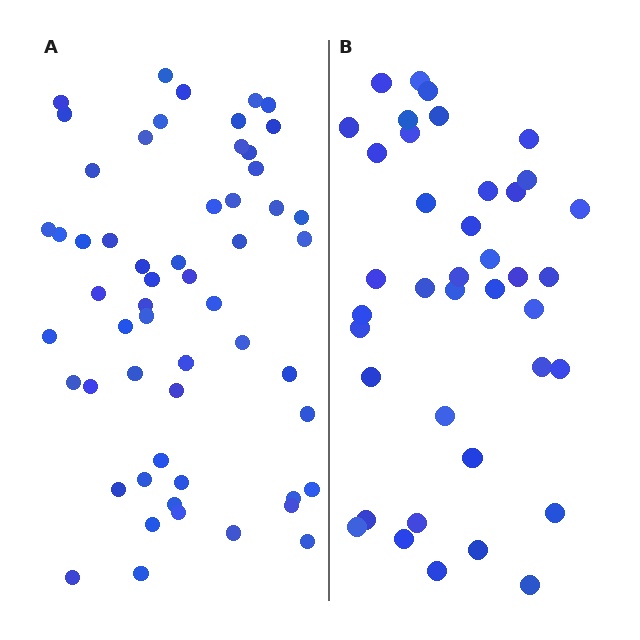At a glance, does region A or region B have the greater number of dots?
Region A (the left region) has more dots.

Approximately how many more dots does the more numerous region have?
Region A has approximately 15 more dots than region B.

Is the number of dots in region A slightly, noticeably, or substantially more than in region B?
Region A has noticeably more, but not dramatically so. The ratio is roughly 1.4 to 1.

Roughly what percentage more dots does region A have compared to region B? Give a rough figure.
About 45% more.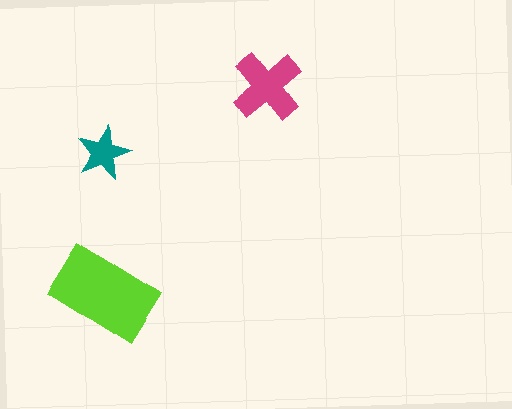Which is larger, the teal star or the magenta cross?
The magenta cross.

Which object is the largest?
The lime rectangle.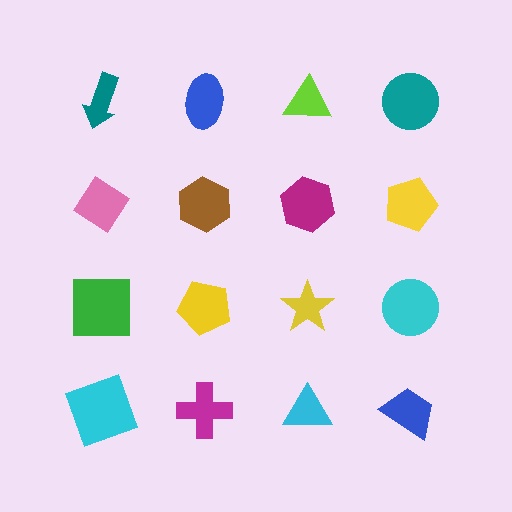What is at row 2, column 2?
A brown hexagon.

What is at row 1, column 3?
A lime triangle.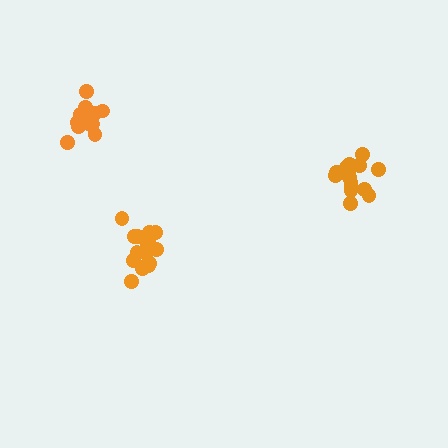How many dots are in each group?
Group 1: 16 dots, Group 2: 12 dots, Group 3: 16 dots (44 total).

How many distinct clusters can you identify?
There are 3 distinct clusters.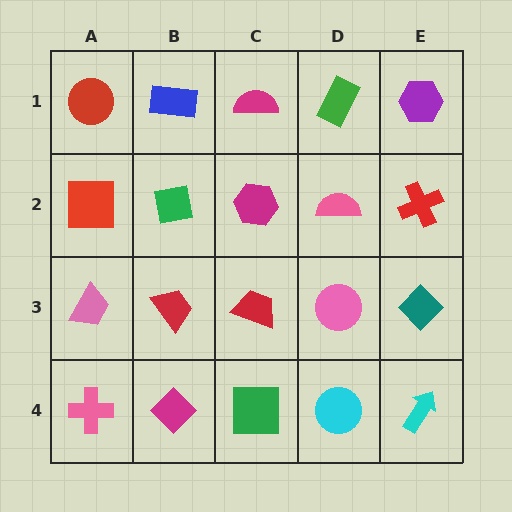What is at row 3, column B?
A red trapezoid.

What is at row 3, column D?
A pink circle.